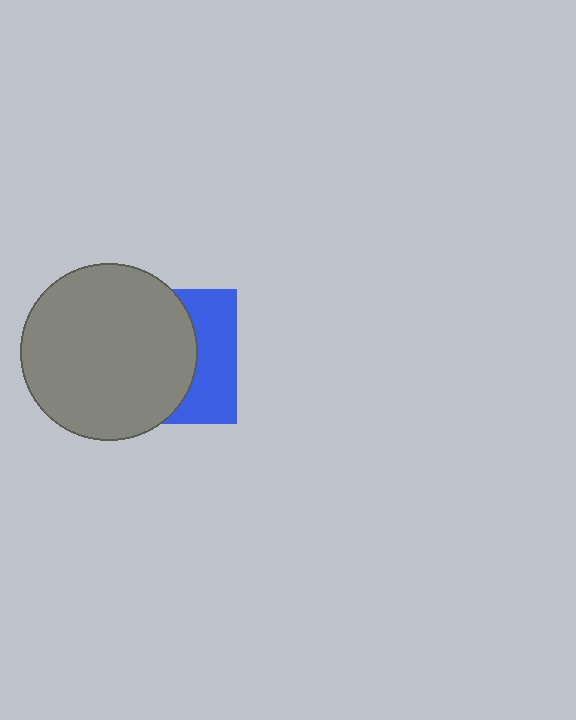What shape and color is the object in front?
The object in front is a gray circle.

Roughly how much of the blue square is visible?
A small part of it is visible (roughly 36%).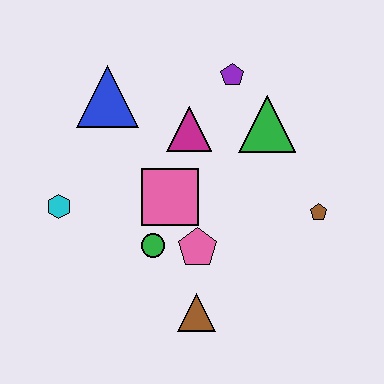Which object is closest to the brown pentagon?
The green triangle is closest to the brown pentagon.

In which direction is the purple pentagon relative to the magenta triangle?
The purple pentagon is above the magenta triangle.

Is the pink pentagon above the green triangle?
No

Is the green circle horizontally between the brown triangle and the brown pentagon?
No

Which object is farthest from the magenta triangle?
The brown triangle is farthest from the magenta triangle.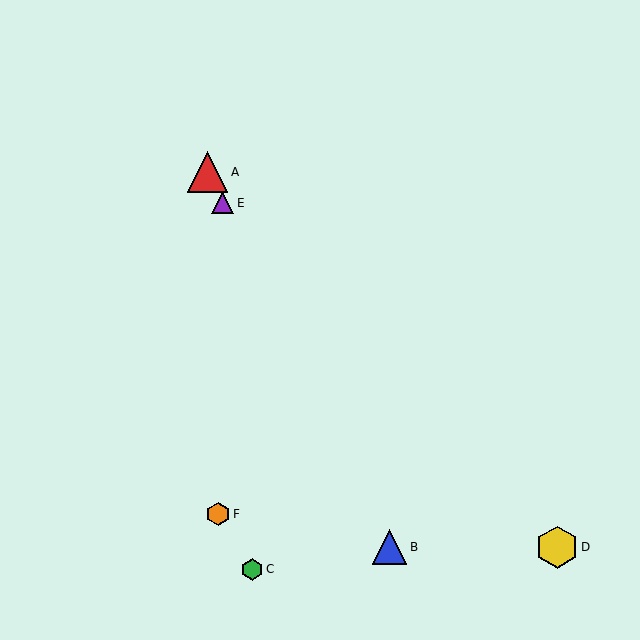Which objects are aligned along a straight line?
Objects A, B, E are aligned along a straight line.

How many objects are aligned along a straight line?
3 objects (A, B, E) are aligned along a straight line.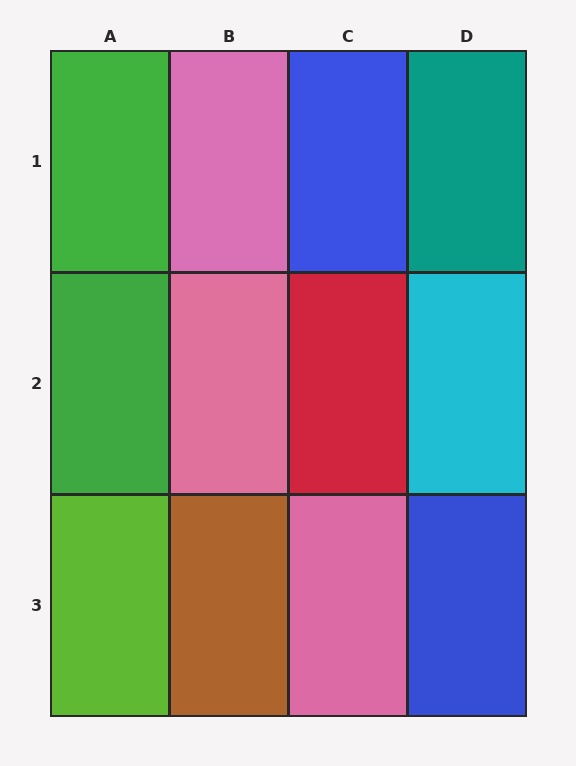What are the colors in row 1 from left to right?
Green, pink, blue, teal.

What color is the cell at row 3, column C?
Pink.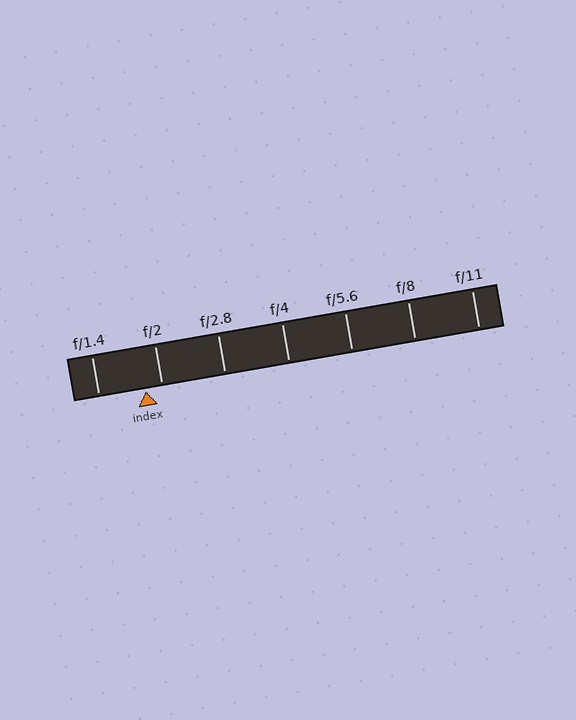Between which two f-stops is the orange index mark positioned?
The index mark is between f/1.4 and f/2.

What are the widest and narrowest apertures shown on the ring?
The widest aperture shown is f/1.4 and the narrowest is f/11.